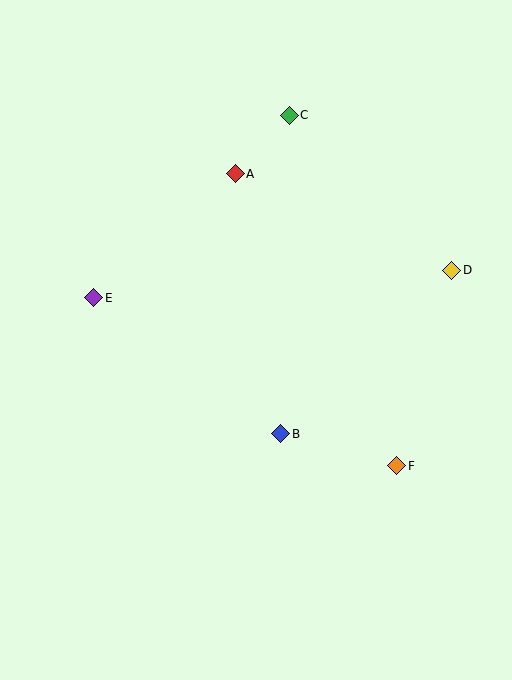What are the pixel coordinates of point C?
Point C is at (289, 115).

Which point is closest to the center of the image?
Point B at (281, 434) is closest to the center.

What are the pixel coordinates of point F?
Point F is at (397, 466).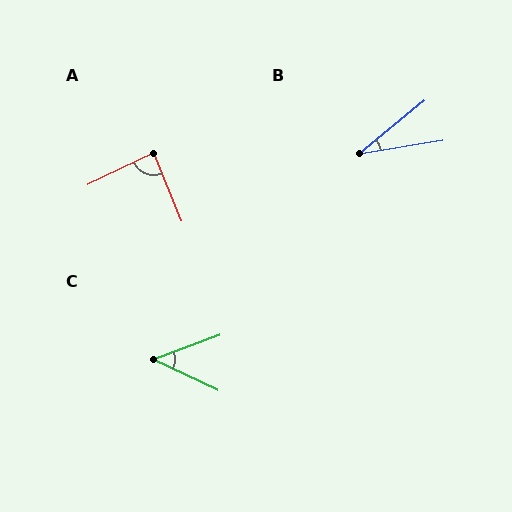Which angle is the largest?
A, at approximately 87 degrees.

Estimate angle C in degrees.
Approximately 46 degrees.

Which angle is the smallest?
B, at approximately 31 degrees.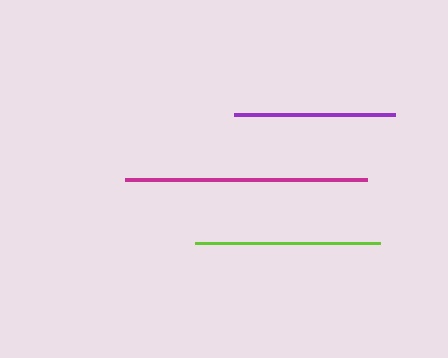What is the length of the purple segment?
The purple segment is approximately 161 pixels long.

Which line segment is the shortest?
The purple line is the shortest at approximately 161 pixels.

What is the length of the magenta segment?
The magenta segment is approximately 243 pixels long.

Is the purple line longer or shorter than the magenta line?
The magenta line is longer than the purple line.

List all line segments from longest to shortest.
From longest to shortest: magenta, lime, purple.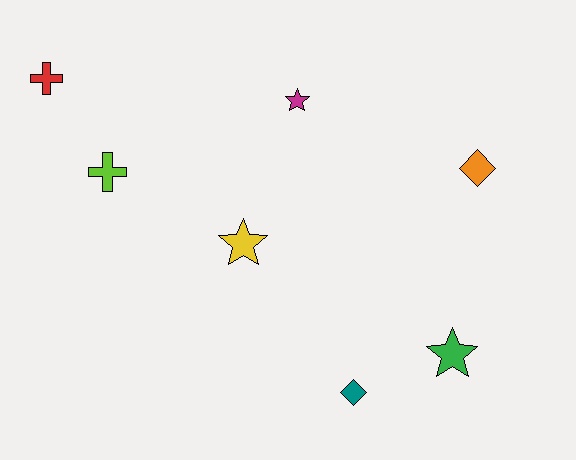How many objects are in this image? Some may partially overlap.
There are 7 objects.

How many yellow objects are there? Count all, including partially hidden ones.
There is 1 yellow object.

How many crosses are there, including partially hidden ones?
There are 2 crosses.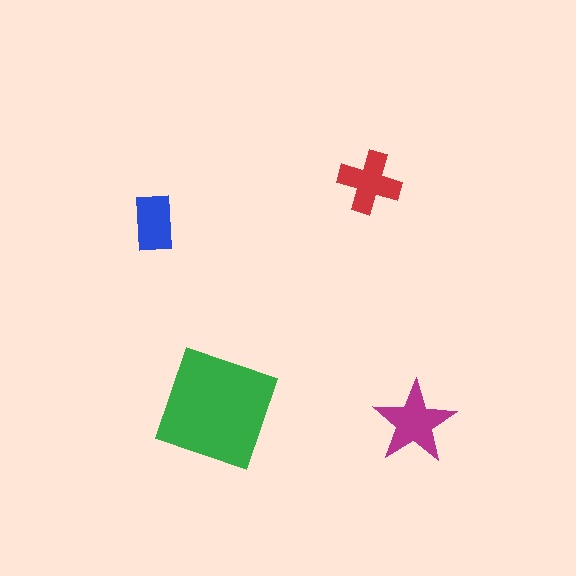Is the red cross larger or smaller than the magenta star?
Smaller.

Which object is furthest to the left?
The blue rectangle is leftmost.